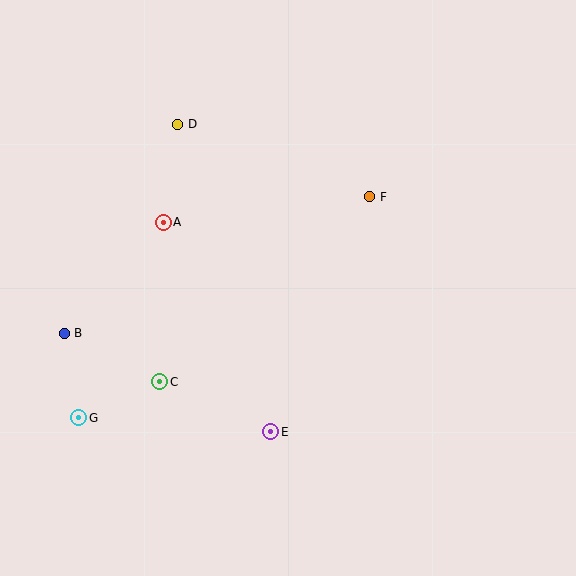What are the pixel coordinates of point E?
Point E is at (271, 432).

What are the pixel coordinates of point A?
Point A is at (163, 222).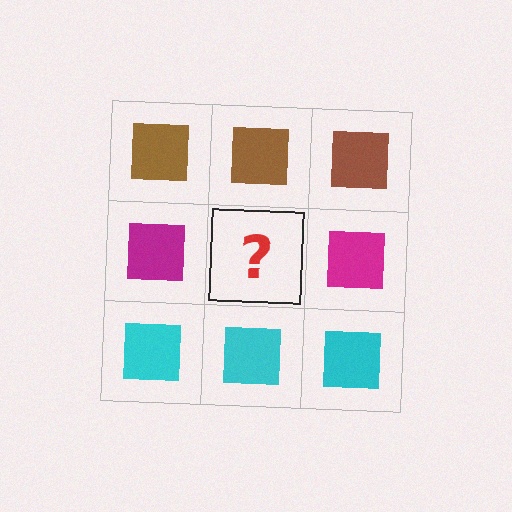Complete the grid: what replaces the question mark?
The question mark should be replaced with a magenta square.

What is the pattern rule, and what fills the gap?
The rule is that each row has a consistent color. The gap should be filled with a magenta square.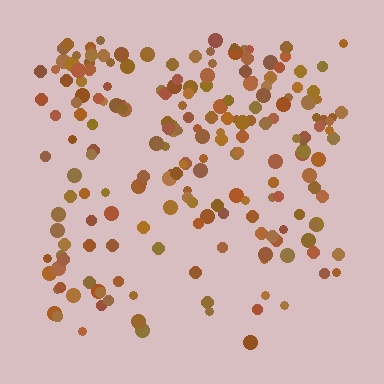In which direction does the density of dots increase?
From bottom to top, with the top side densest.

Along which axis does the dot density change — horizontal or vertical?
Vertical.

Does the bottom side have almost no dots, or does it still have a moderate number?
Still a moderate number, just noticeably fewer than the top.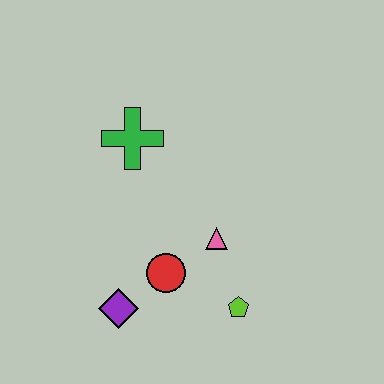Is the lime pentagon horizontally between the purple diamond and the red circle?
No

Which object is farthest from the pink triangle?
The green cross is farthest from the pink triangle.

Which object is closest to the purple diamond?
The red circle is closest to the purple diamond.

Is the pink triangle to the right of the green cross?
Yes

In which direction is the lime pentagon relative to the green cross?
The lime pentagon is below the green cross.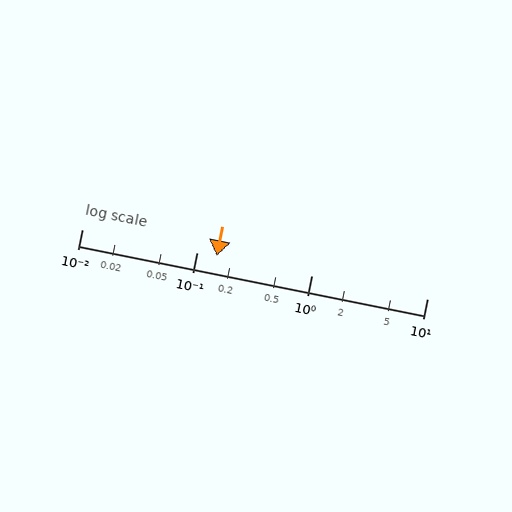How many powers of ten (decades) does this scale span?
The scale spans 3 decades, from 0.01 to 10.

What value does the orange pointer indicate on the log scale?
The pointer indicates approximately 0.15.